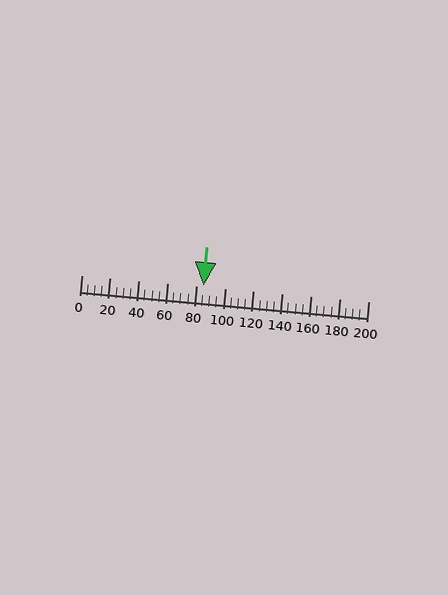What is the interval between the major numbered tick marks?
The major tick marks are spaced 20 units apart.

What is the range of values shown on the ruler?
The ruler shows values from 0 to 200.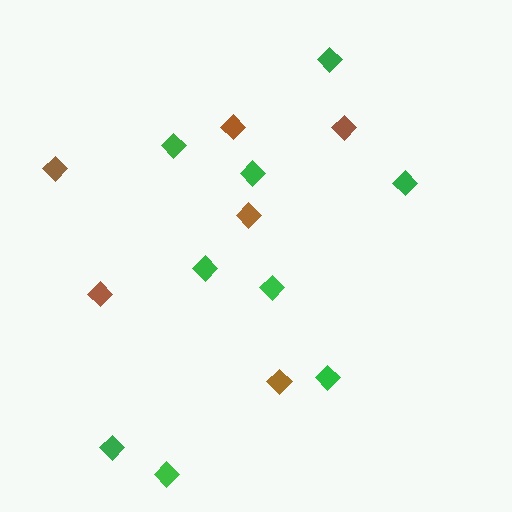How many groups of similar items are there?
There are 2 groups: one group of brown diamonds (6) and one group of green diamonds (9).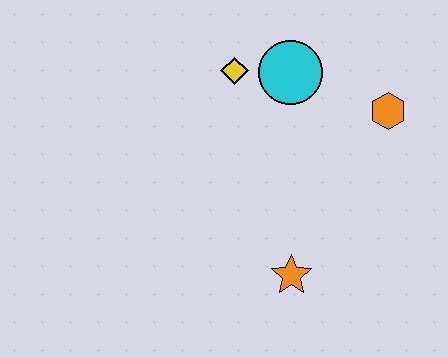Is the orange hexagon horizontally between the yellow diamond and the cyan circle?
No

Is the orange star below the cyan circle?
Yes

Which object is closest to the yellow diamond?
The cyan circle is closest to the yellow diamond.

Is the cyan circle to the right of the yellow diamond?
Yes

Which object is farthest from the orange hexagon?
The orange star is farthest from the orange hexagon.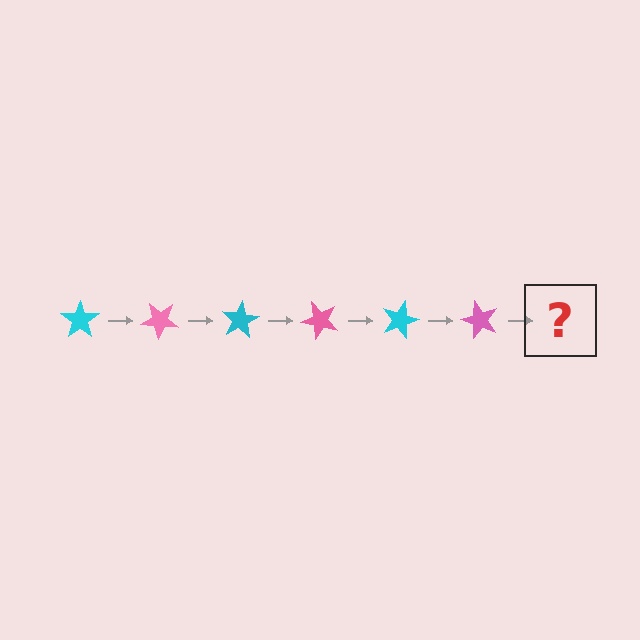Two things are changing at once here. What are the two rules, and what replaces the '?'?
The two rules are that it rotates 40 degrees each step and the color cycles through cyan and pink. The '?' should be a cyan star, rotated 240 degrees from the start.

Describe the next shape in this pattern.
It should be a cyan star, rotated 240 degrees from the start.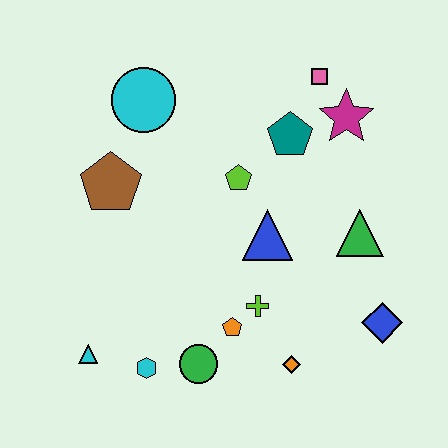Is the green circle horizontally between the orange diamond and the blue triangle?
No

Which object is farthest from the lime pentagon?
The cyan triangle is farthest from the lime pentagon.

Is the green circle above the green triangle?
No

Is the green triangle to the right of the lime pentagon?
Yes